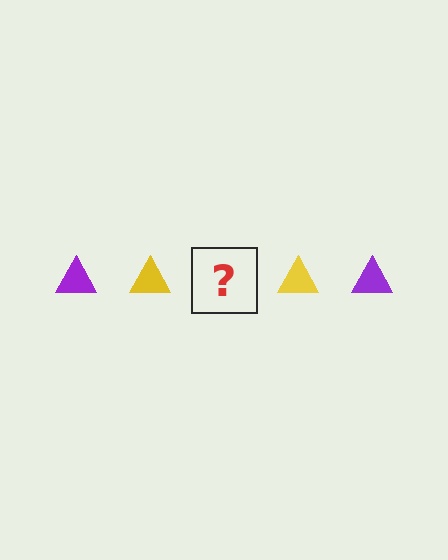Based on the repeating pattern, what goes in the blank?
The blank should be a purple triangle.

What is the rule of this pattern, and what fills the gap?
The rule is that the pattern cycles through purple, yellow triangles. The gap should be filled with a purple triangle.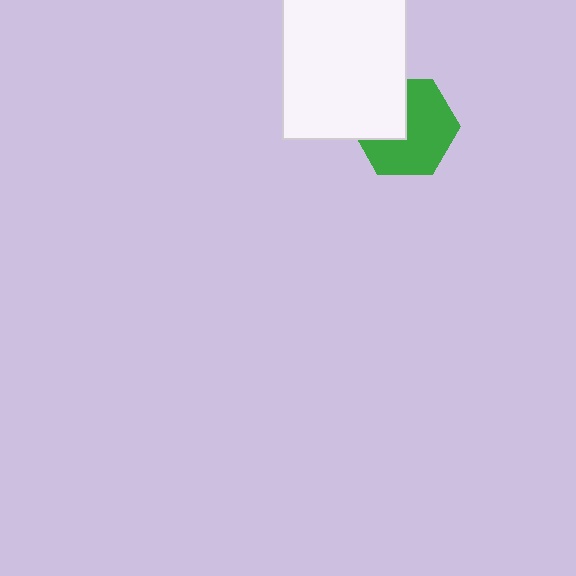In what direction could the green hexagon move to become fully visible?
The green hexagon could move toward the lower-right. That would shift it out from behind the white rectangle entirely.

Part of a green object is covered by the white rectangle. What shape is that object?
It is a hexagon.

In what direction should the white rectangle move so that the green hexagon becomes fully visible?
The white rectangle should move toward the upper-left. That is the shortest direction to clear the overlap and leave the green hexagon fully visible.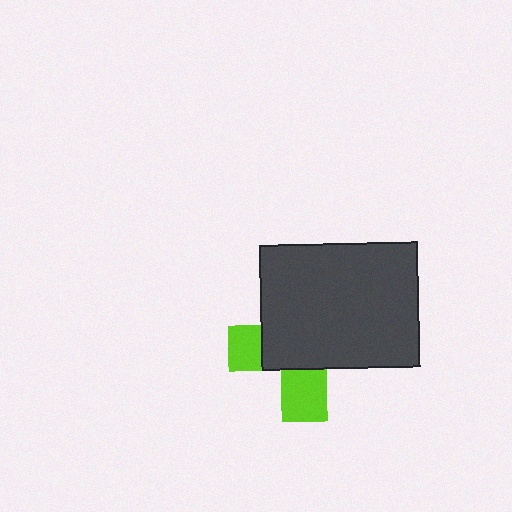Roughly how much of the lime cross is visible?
A small part of it is visible (roughly 34%).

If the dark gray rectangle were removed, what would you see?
You would see the complete lime cross.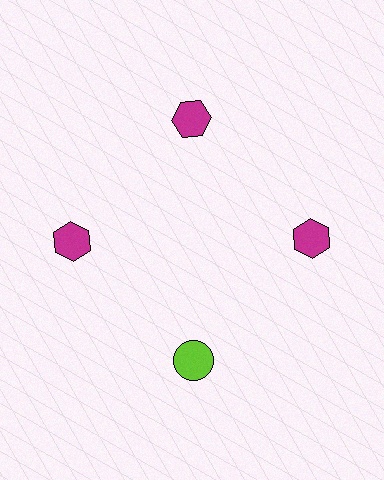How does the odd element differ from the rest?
It differs in both color (lime instead of magenta) and shape (circle instead of hexagon).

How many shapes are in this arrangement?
There are 4 shapes arranged in a ring pattern.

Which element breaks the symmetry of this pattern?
The lime circle at roughly the 6 o'clock position breaks the symmetry. All other shapes are magenta hexagons.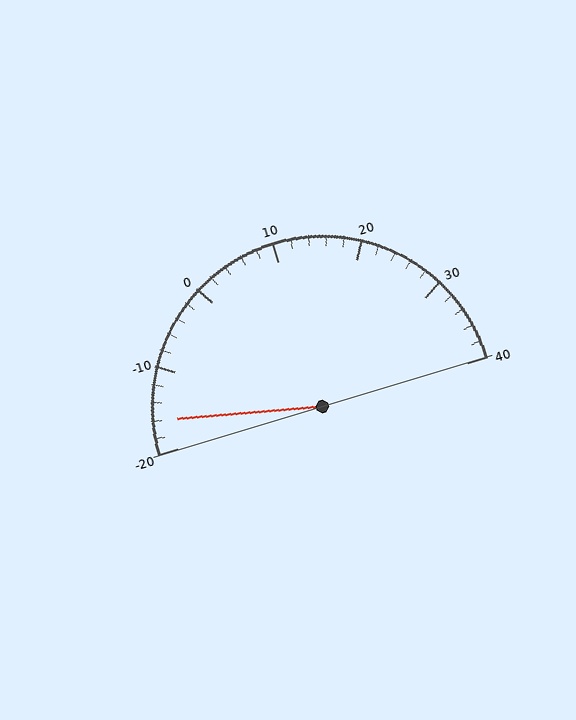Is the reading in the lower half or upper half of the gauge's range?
The reading is in the lower half of the range (-20 to 40).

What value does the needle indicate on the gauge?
The needle indicates approximately -16.